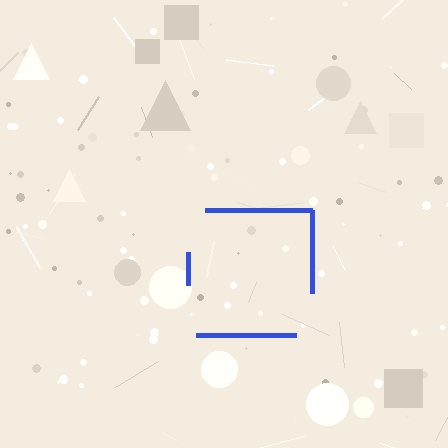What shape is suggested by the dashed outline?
The dashed outline suggests a square.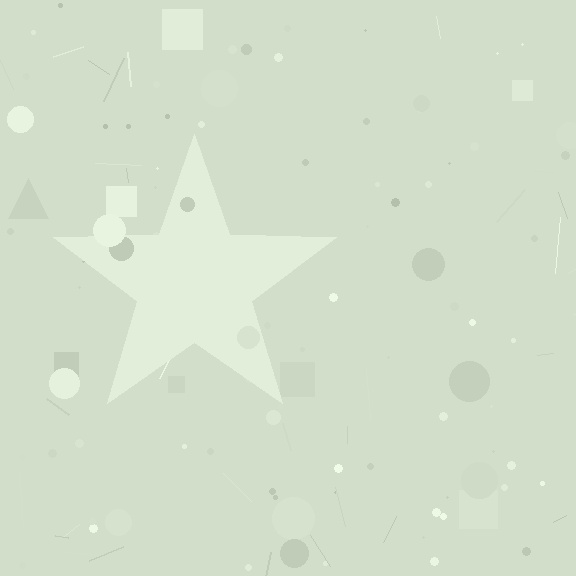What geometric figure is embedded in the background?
A star is embedded in the background.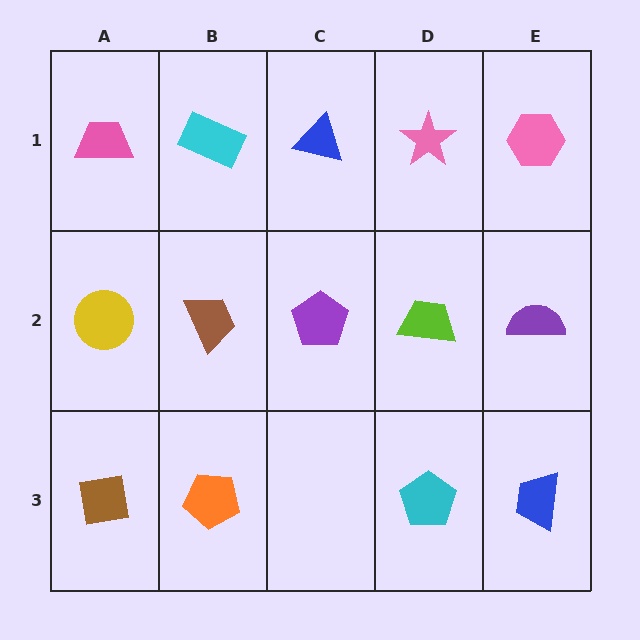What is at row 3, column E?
A blue trapezoid.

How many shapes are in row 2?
5 shapes.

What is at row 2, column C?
A purple pentagon.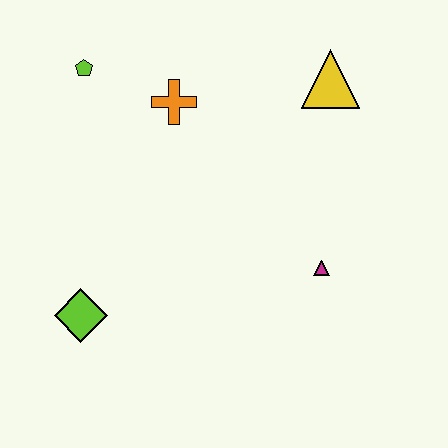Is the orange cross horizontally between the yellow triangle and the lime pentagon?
Yes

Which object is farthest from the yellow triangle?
The lime diamond is farthest from the yellow triangle.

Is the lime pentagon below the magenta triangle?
No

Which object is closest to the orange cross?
The lime pentagon is closest to the orange cross.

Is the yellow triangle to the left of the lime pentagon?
No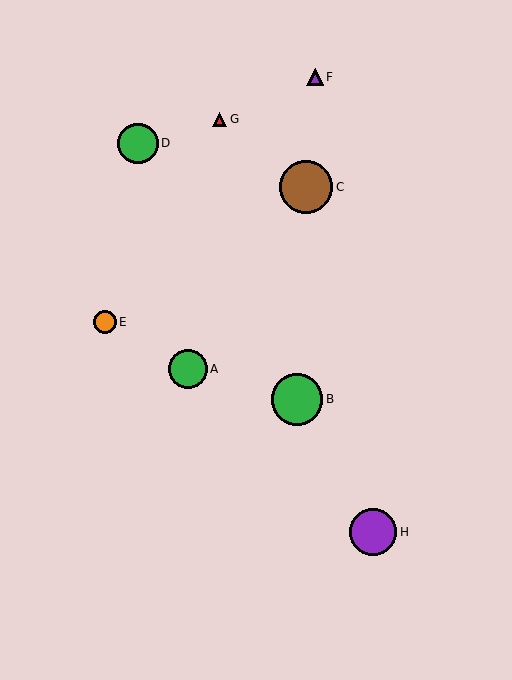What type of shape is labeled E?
Shape E is an orange circle.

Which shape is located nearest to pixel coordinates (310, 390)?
The green circle (labeled B) at (297, 399) is nearest to that location.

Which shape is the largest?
The brown circle (labeled C) is the largest.